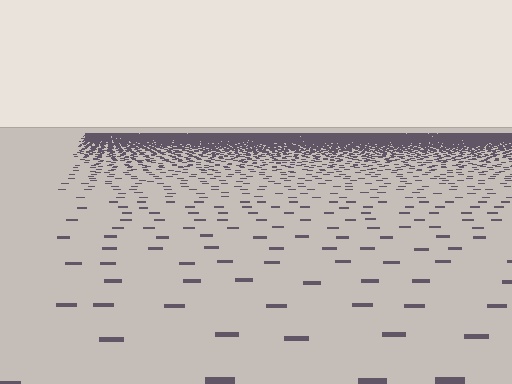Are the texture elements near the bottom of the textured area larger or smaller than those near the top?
Larger. Near the bottom, elements are closer to the viewer and appear at a bigger on-screen size.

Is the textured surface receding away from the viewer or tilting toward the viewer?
The surface is receding away from the viewer. Texture elements get smaller and denser toward the top.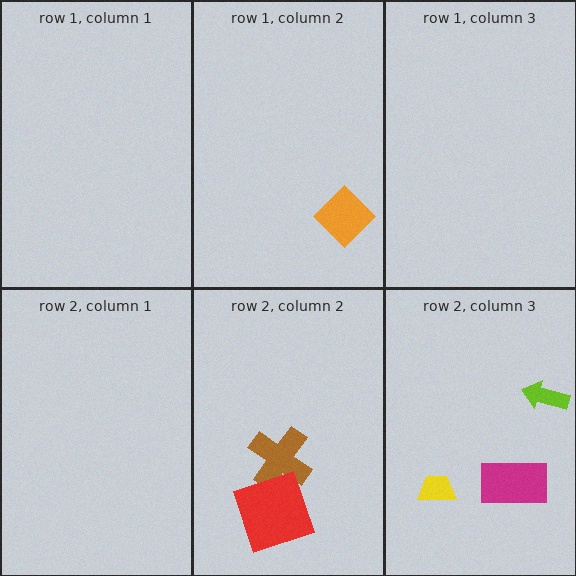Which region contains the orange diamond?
The row 1, column 2 region.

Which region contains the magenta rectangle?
The row 2, column 3 region.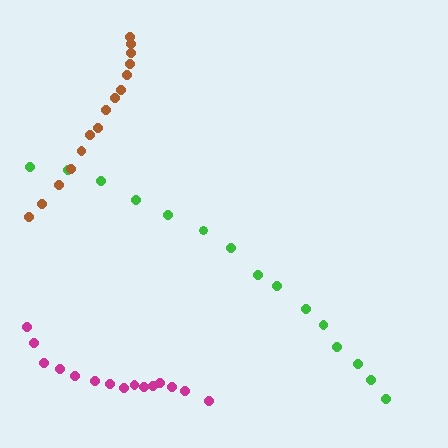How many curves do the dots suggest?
There are 3 distinct paths.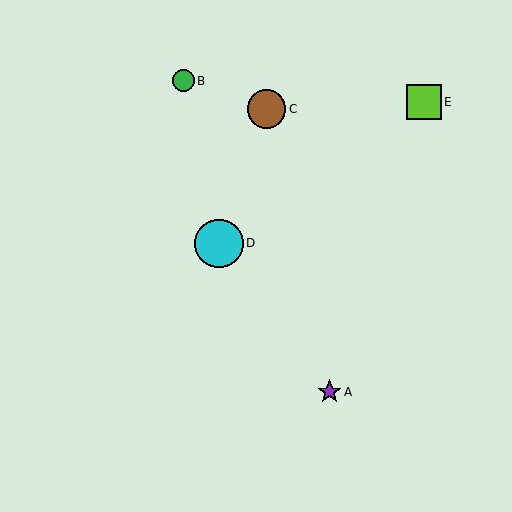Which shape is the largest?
The cyan circle (labeled D) is the largest.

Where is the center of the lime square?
The center of the lime square is at (424, 102).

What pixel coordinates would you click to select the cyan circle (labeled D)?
Click at (219, 243) to select the cyan circle D.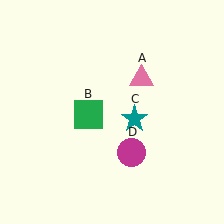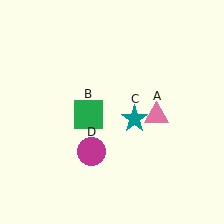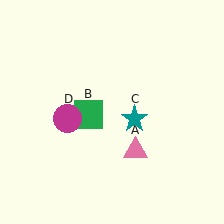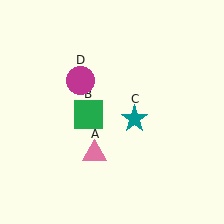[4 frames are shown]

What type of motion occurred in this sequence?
The pink triangle (object A), magenta circle (object D) rotated clockwise around the center of the scene.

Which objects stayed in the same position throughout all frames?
Green square (object B) and teal star (object C) remained stationary.